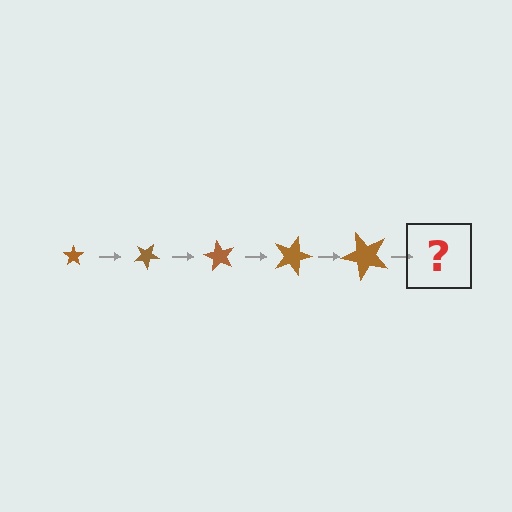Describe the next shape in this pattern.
It should be a star, larger than the previous one and rotated 150 degrees from the start.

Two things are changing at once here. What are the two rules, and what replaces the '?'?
The two rules are that the star grows larger each step and it rotates 30 degrees each step. The '?' should be a star, larger than the previous one and rotated 150 degrees from the start.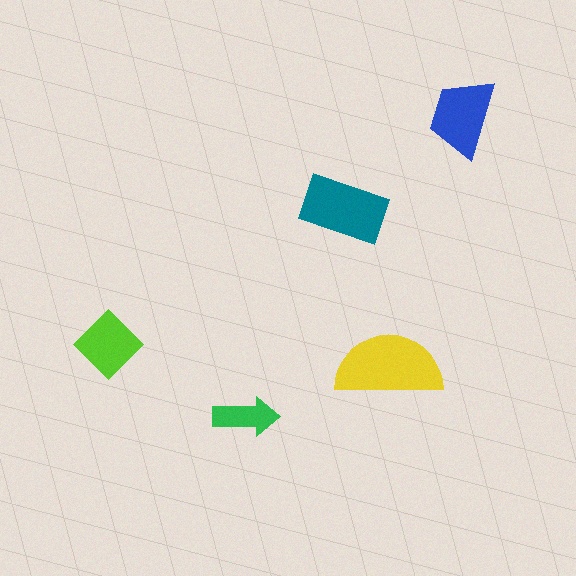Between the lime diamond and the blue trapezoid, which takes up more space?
The blue trapezoid.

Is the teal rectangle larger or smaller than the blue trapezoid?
Larger.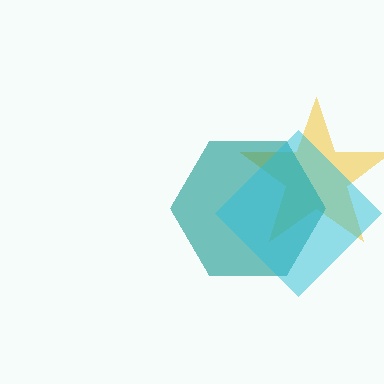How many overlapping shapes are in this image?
There are 3 overlapping shapes in the image.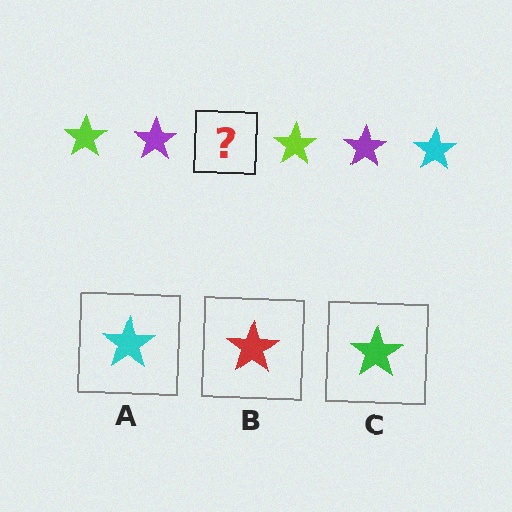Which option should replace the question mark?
Option A.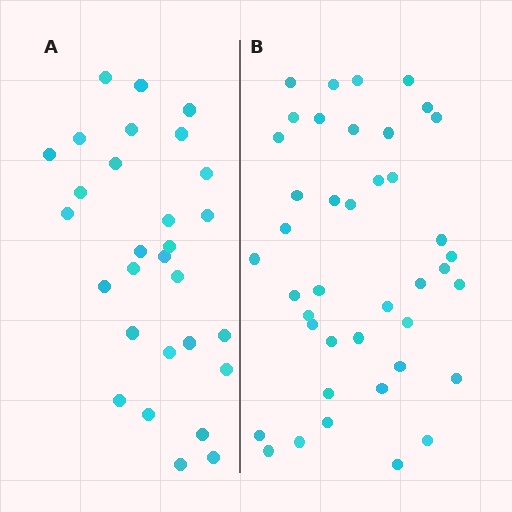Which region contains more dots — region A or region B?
Region B (the right region) has more dots.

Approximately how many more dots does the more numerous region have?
Region B has roughly 12 or so more dots than region A.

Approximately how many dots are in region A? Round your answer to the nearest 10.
About 30 dots. (The exact count is 29, which rounds to 30.)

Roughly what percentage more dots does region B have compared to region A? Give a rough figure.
About 40% more.